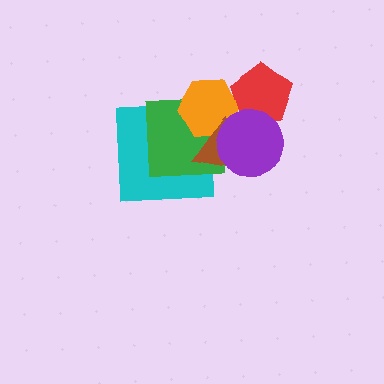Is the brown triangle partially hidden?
Yes, it is partially covered by another shape.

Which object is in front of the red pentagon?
The purple circle is in front of the red pentagon.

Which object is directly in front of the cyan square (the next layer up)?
The green square is directly in front of the cyan square.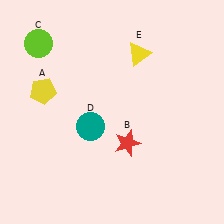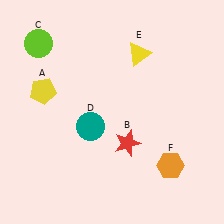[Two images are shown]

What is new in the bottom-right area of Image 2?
An orange hexagon (F) was added in the bottom-right area of Image 2.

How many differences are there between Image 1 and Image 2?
There is 1 difference between the two images.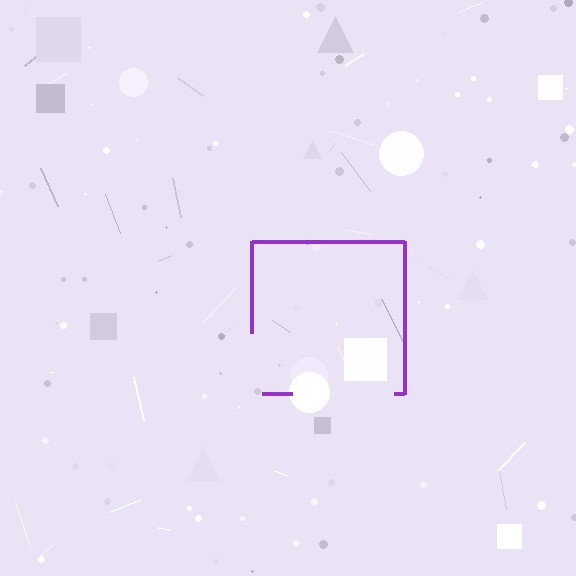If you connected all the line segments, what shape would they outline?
They would outline a square.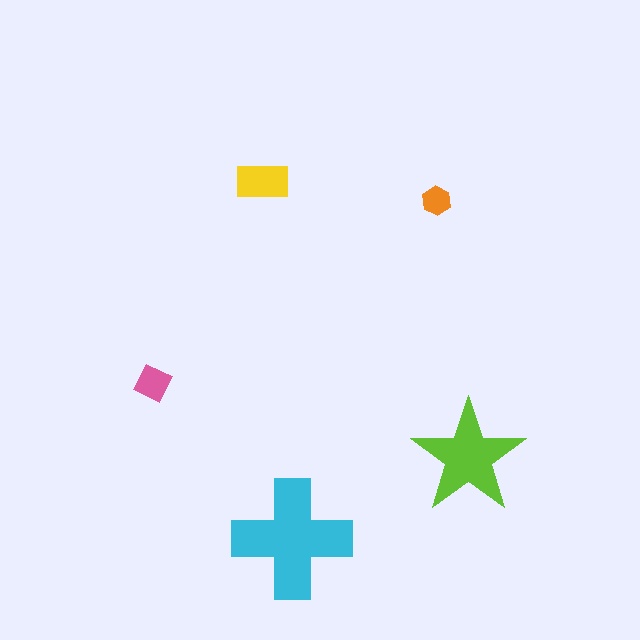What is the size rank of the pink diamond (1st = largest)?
4th.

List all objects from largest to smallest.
The cyan cross, the lime star, the yellow rectangle, the pink diamond, the orange hexagon.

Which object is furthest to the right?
The lime star is rightmost.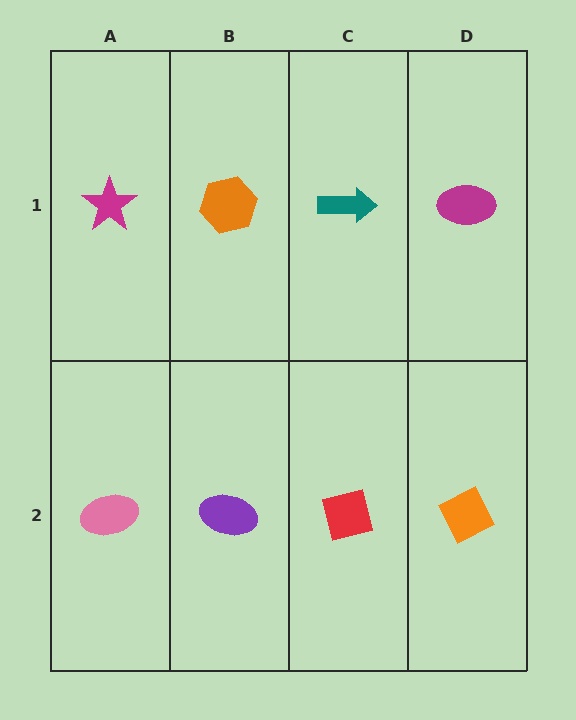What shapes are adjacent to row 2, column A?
A magenta star (row 1, column A), a purple ellipse (row 2, column B).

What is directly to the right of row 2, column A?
A purple ellipse.